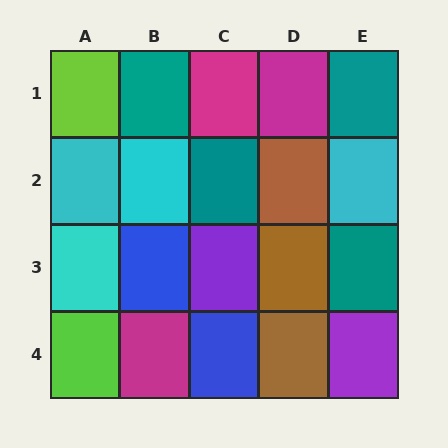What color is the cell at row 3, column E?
Teal.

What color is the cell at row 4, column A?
Lime.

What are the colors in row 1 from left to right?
Lime, teal, magenta, magenta, teal.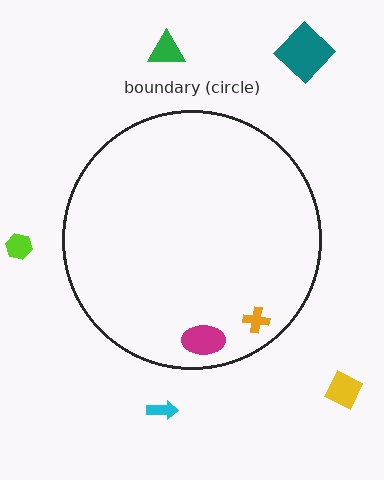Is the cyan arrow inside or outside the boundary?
Outside.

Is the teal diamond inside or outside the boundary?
Outside.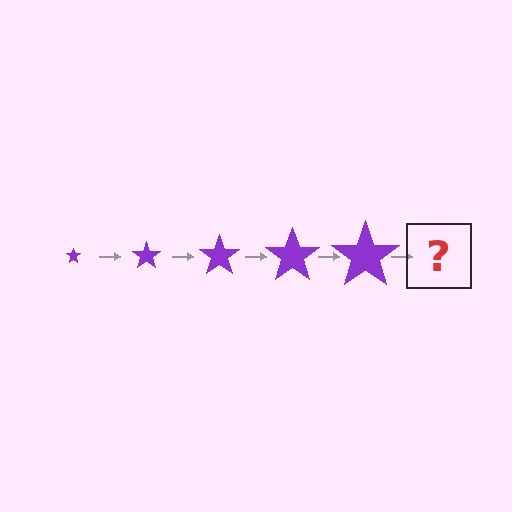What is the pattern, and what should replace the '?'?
The pattern is that the star gets progressively larger each step. The '?' should be a purple star, larger than the previous one.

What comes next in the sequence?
The next element should be a purple star, larger than the previous one.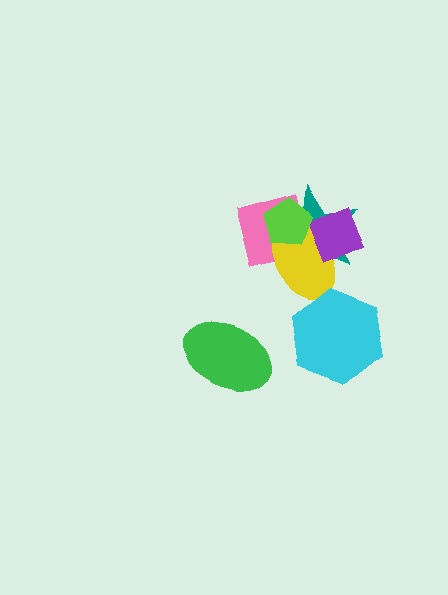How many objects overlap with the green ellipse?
0 objects overlap with the green ellipse.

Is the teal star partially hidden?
Yes, it is partially covered by another shape.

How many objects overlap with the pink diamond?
4 objects overlap with the pink diamond.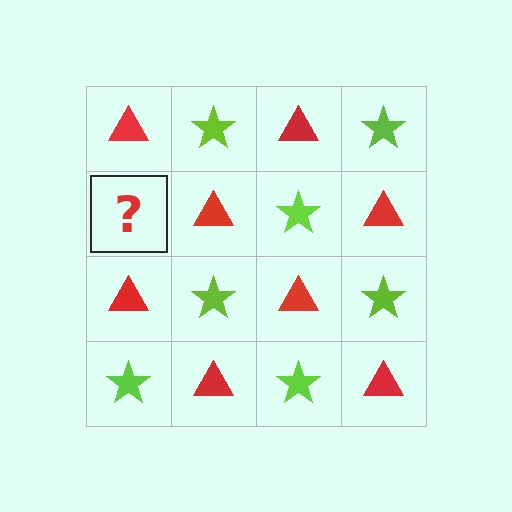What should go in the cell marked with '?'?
The missing cell should contain a lime star.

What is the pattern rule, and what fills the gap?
The rule is that it alternates red triangle and lime star in a checkerboard pattern. The gap should be filled with a lime star.